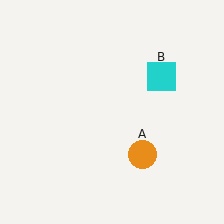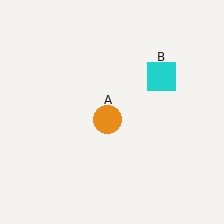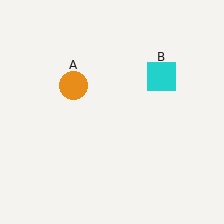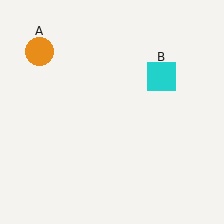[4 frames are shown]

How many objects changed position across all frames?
1 object changed position: orange circle (object A).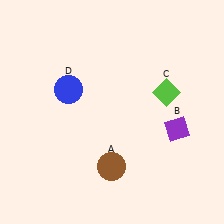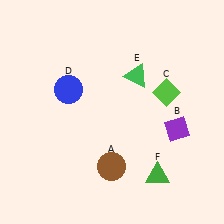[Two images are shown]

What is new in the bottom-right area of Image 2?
A green triangle (F) was added in the bottom-right area of Image 2.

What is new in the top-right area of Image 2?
A green triangle (E) was added in the top-right area of Image 2.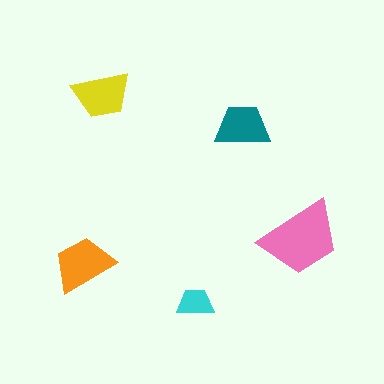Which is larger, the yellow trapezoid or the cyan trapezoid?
The yellow one.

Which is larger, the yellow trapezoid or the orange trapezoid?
The orange one.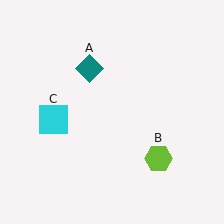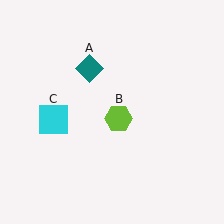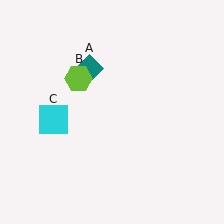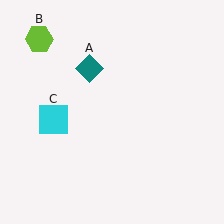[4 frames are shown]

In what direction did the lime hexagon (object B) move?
The lime hexagon (object B) moved up and to the left.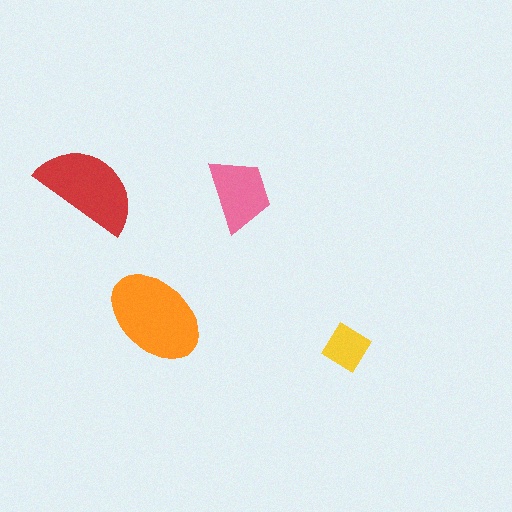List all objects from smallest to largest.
The yellow diamond, the pink trapezoid, the red semicircle, the orange ellipse.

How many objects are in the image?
There are 4 objects in the image.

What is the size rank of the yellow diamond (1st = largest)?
4th.